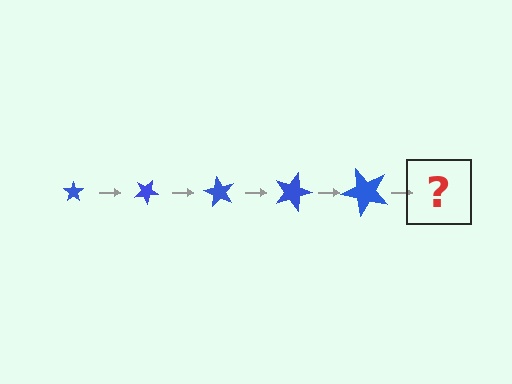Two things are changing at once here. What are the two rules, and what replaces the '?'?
The two rules are that the star grows larger each step and it rotates 30 degrees each step. The '?' should be a star, larger than the previous one and rotated 150 degrees from the start.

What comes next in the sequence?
The next element should be a star, larger than the previous one and rotated 150 degrees from the start.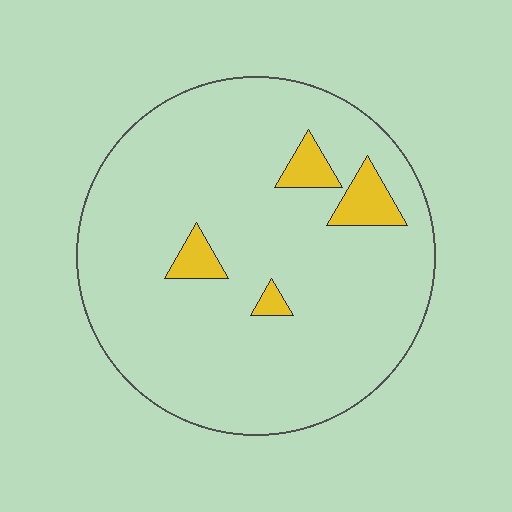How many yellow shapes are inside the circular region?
4.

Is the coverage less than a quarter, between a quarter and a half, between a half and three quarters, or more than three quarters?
Less than a quarter.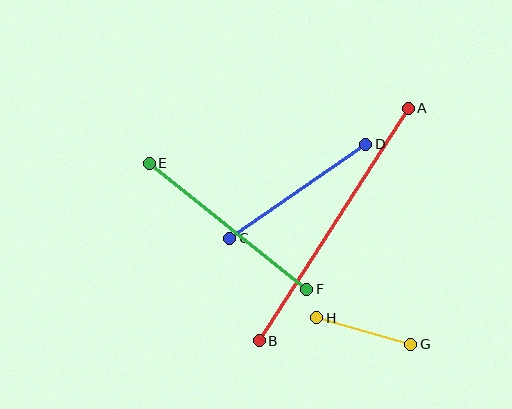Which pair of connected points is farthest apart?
Points A and B are farthest apart.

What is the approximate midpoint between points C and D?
The midpoint is at approximately (298, 191) pixels.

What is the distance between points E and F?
The distance is approximately 202 pixels.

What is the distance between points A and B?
The distance is approximately 276 pixels.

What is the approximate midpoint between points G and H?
The midpoint is at approximately (364, 331) pixels.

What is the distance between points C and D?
The distance is approximately 165 pixels.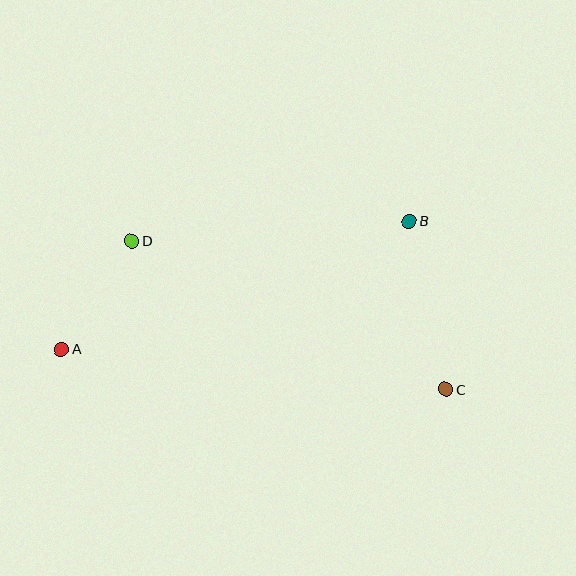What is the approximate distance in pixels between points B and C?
The distance between B and C is approximately 172 pixels.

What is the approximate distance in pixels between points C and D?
The distance between C and D is approximately 348 pixels.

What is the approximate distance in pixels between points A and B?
The distance between A and B is approximately 371 pixels.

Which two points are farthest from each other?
Points A and C are farthest from each other.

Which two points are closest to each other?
Points A and D are closest to each other.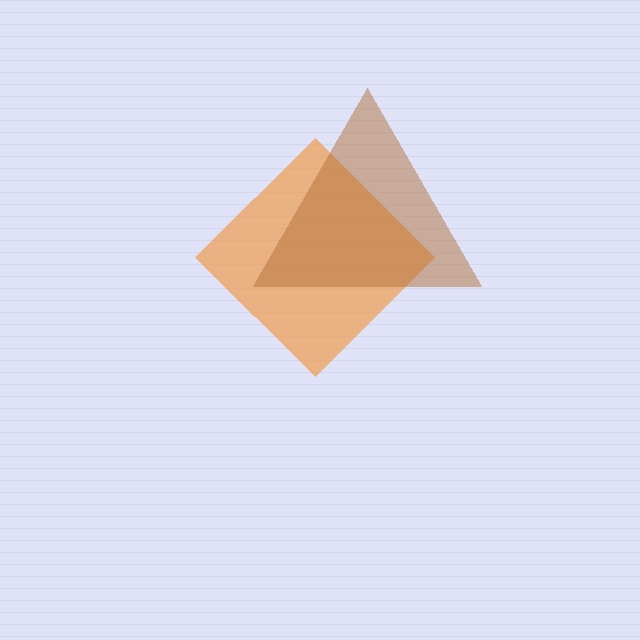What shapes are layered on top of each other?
The layered shapes are: an orange diamond, a brown triangle.